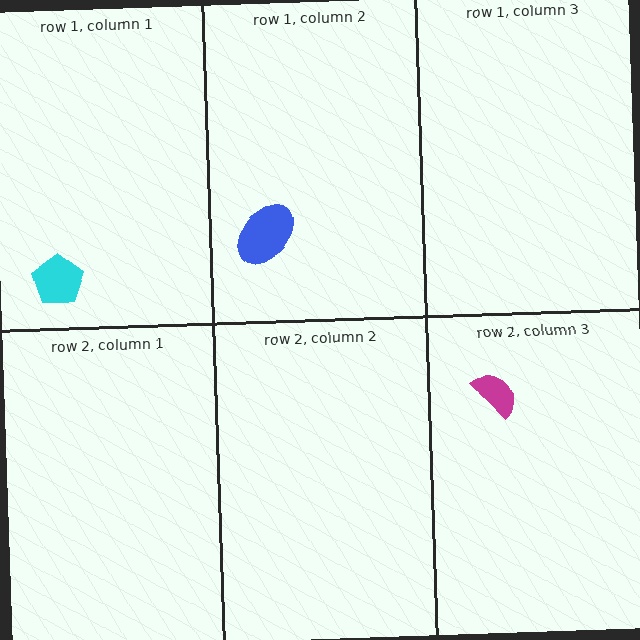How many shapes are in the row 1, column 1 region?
1.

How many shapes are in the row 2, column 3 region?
1.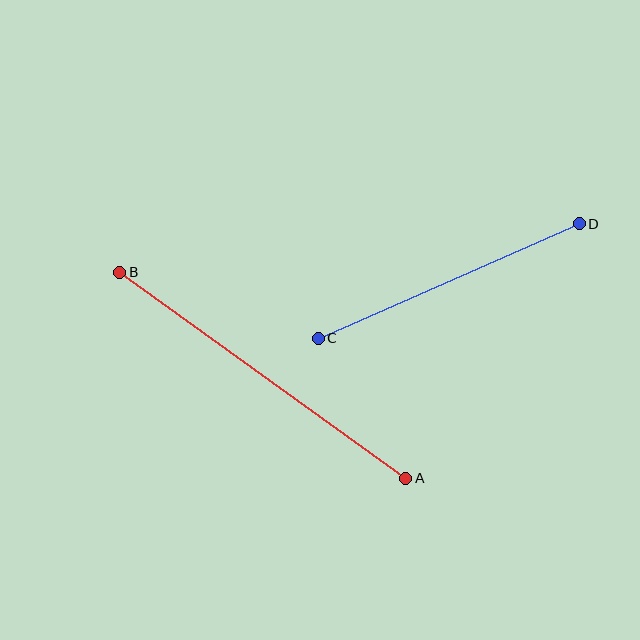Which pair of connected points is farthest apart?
Points A and B are farthest apart.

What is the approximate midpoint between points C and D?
The midpoint is at approximately (449, 281) pixels.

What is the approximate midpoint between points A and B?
The midpoint is at approximately (263, 375) pixels.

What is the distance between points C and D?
The distance is approximately 285 pixels.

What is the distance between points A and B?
The distance is approximately 352 pixels.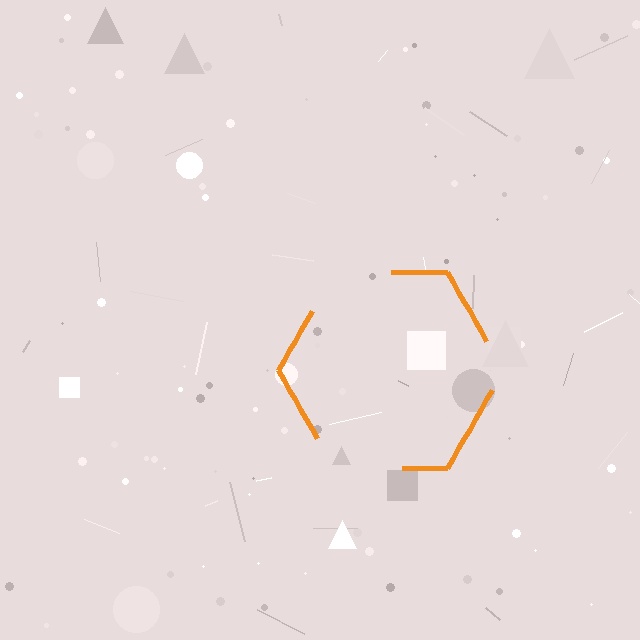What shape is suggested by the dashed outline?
The dashed outline suggests a hexagon.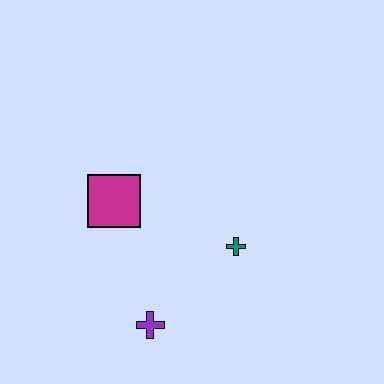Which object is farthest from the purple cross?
The magenta square is farthest from the purple cross.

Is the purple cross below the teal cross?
Yes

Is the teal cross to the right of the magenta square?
Yes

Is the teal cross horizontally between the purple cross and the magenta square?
No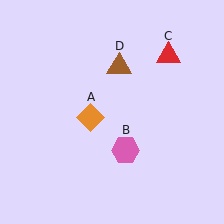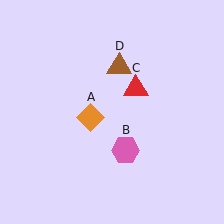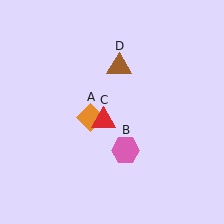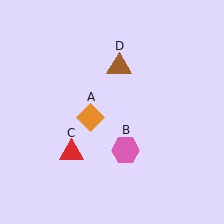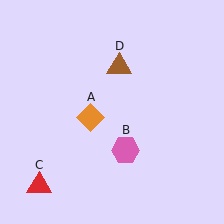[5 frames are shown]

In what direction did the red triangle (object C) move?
The red triangle (object C) moved down and to the left.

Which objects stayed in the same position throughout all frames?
Orange diamond (object A) and pink hexagon (object B) and brown triangle (object D) remained stationary.